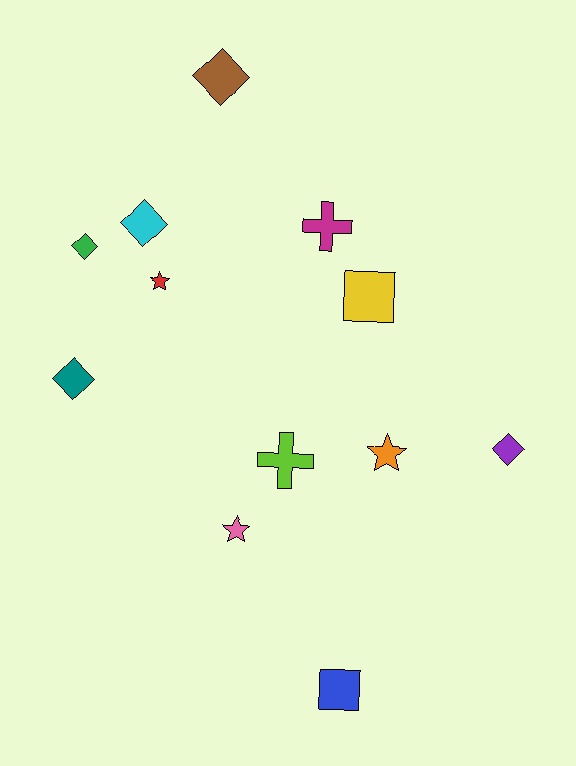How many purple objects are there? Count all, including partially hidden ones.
There is 1 purple object.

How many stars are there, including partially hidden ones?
There are 3 stars.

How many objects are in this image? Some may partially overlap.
There are 12 objects.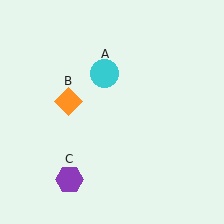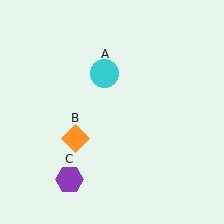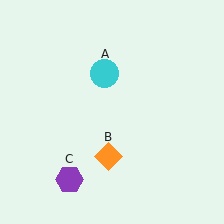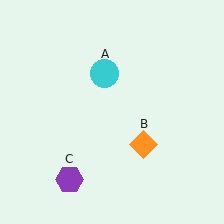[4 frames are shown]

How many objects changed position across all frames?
1 object changed position: orange diamond (object B).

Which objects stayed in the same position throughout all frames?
Cyan circle (object A) and purple hexagon (object C) remained stationary.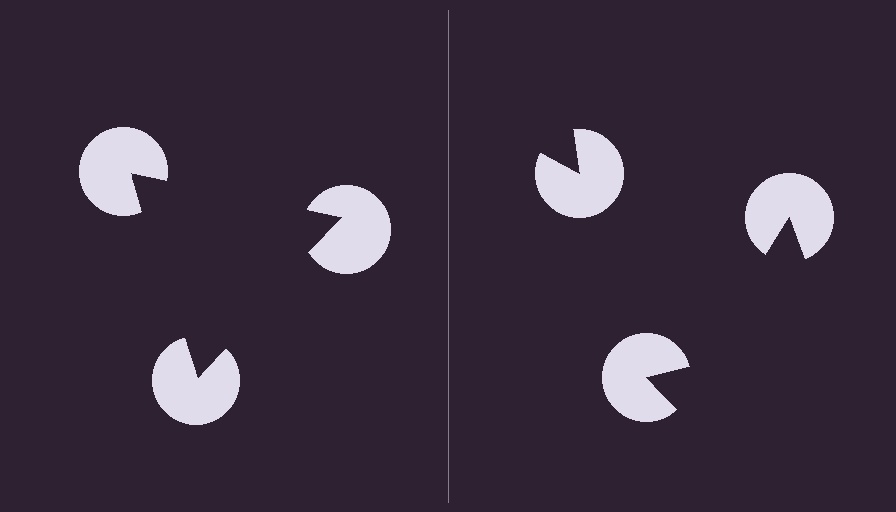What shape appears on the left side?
An illusory triangle.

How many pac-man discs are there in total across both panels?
6 — 3 on each side.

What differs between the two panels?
The pac-man discs are positioned identically on both sides; only the wedge orientations differ. On the left they align to a triangle; on the right they are misaligned.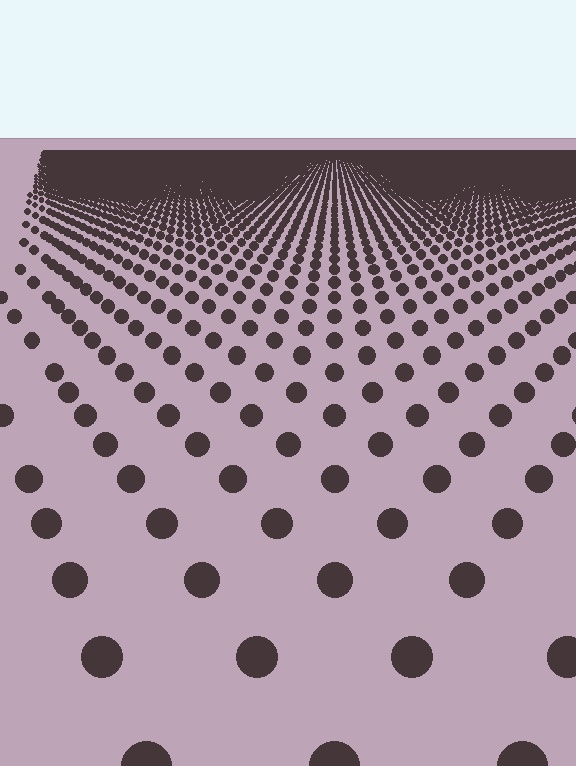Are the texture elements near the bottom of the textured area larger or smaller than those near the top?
Larger. Near the bottom, elements are closer to the viewer and appear at a bigger on-screen size.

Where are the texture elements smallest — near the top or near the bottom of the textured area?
Near the top.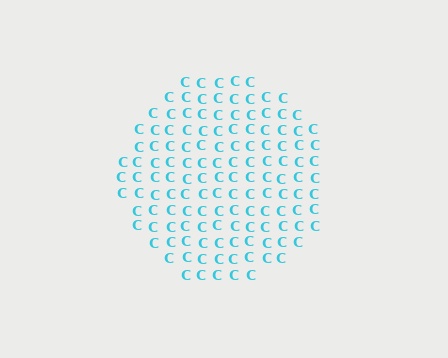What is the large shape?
The large shape is a circle.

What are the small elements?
The small elements are letter C's.